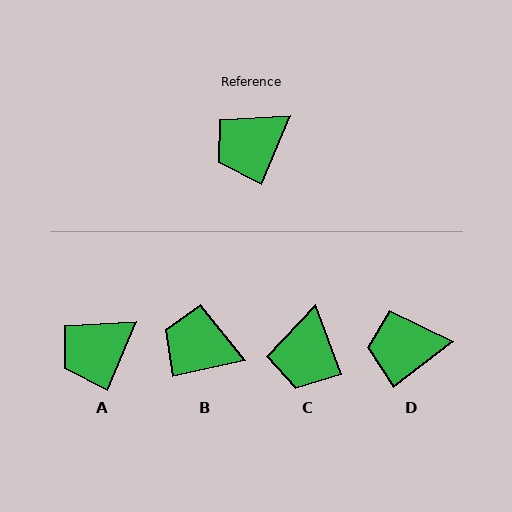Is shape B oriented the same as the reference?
No, it is off by about 55 degrees.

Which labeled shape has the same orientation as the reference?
A.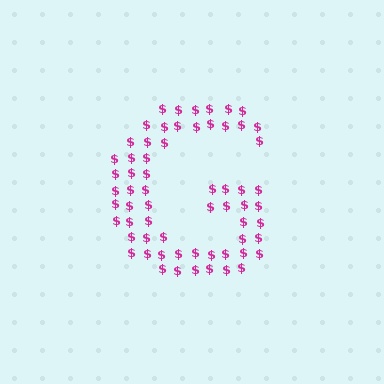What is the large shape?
The large shape is the letter G.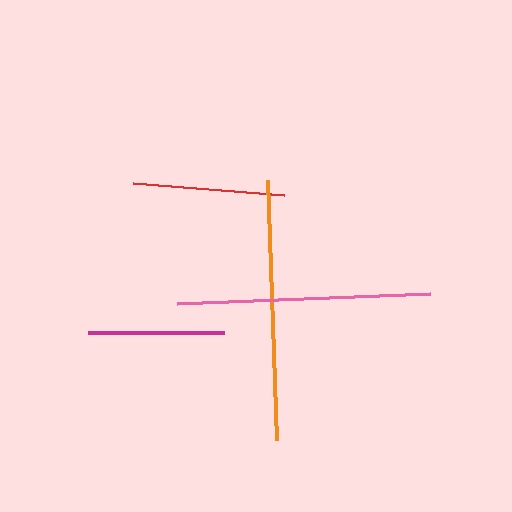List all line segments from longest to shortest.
From longest to shortest: orange, pink, red, magenta.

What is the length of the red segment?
The red segment is approximately 151 pixels long.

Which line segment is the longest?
The orange line is the longest at approximately 261 pixels.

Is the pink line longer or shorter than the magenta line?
The pink line is longer than the magenta line.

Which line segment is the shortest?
The magenta line is the shortest at approximately 136 pixels.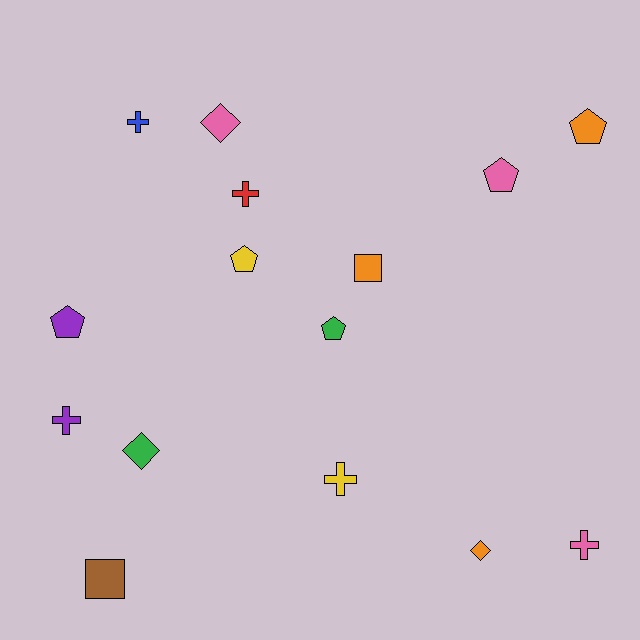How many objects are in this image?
There are 15 objects.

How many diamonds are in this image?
There are 3 diamonds.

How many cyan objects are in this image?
There are no cyan objects.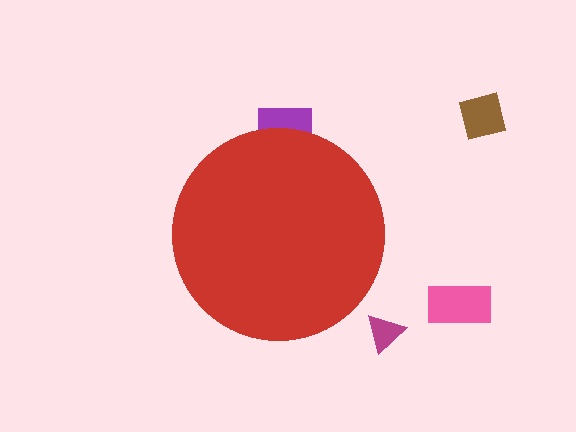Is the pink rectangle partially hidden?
No, the pink rectangle is fully visible.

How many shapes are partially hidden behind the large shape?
1 shape is partially hidden.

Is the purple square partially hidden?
Yes, the purple square is partially hidden behind the red circle.